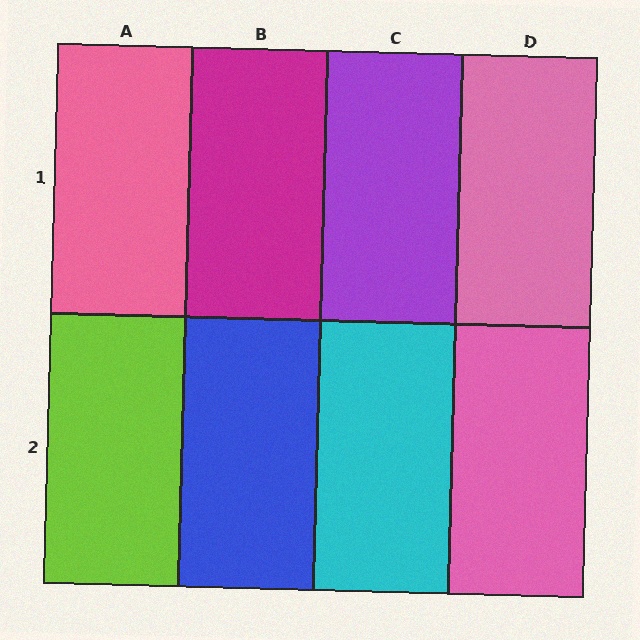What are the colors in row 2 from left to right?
Lime, blue, cyan, pink.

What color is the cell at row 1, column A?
Pink.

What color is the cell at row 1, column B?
Magenta.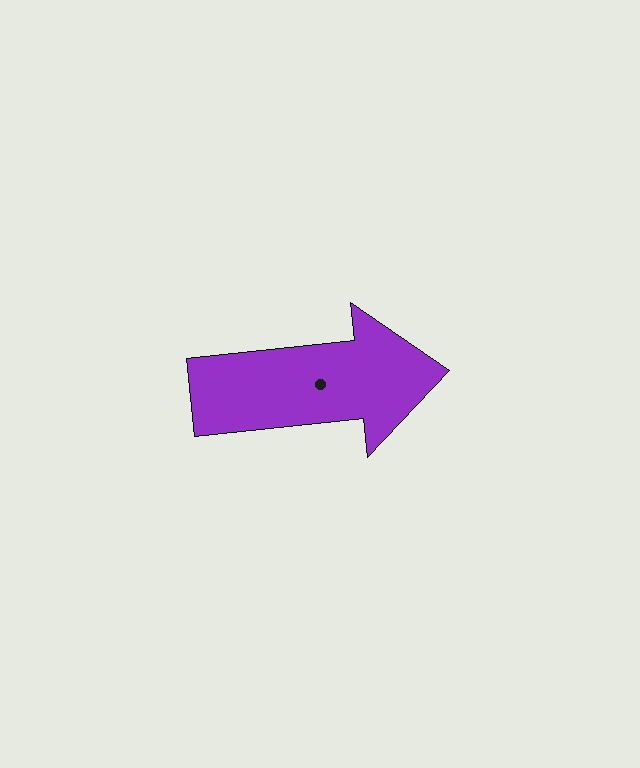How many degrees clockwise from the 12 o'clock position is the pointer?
Approximately 84 degrees.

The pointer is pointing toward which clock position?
Roughly 3 o'clock.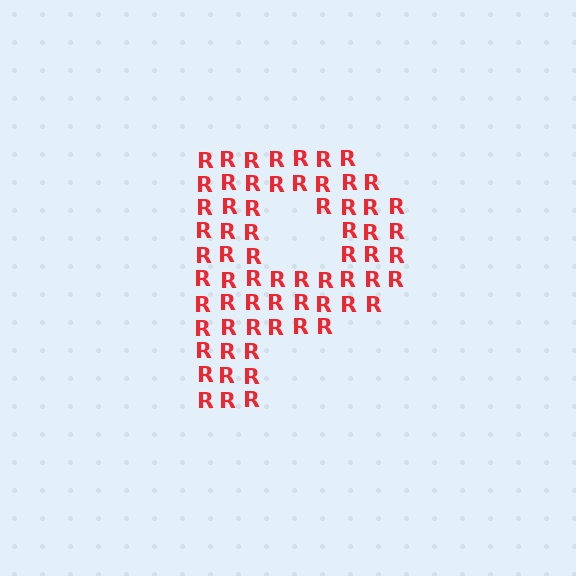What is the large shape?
The large shape is the letter P.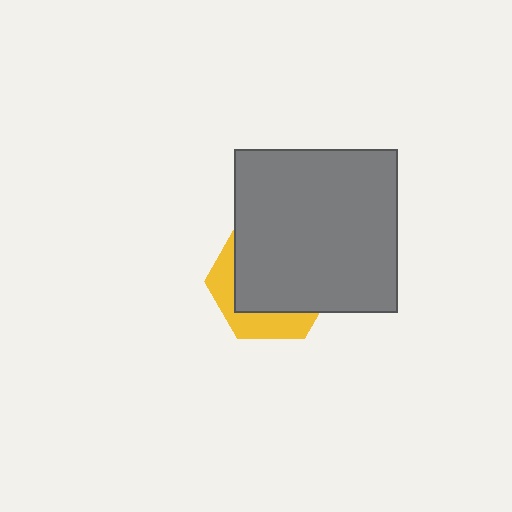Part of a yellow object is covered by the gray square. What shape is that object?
It is a hexagon.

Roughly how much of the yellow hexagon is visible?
A small part of it is visible (roughly 30%).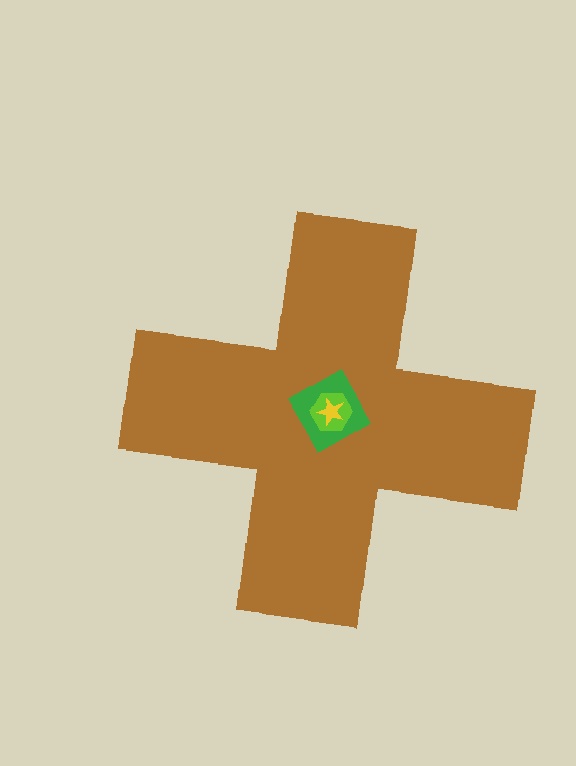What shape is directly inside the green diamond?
The lime hexagon.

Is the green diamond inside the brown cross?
Yes.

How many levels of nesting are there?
4.